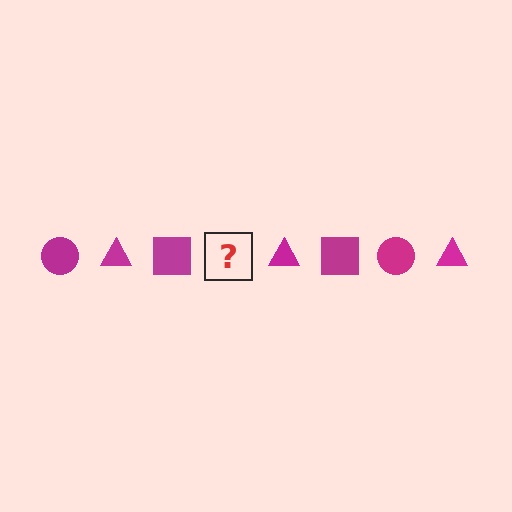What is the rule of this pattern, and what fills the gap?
The rule is that the pattern cycles through circle, triangle, square shapes in magenta. The gap should be filled with a magenta circle.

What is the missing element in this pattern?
The missing element is a magenta circle.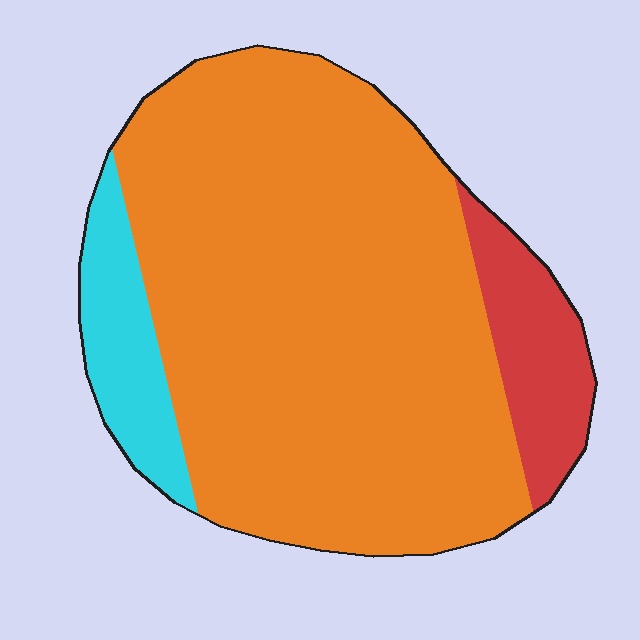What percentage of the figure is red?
Red covers roughly 10% of the figure.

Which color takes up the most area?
Orange, at roughly 80%.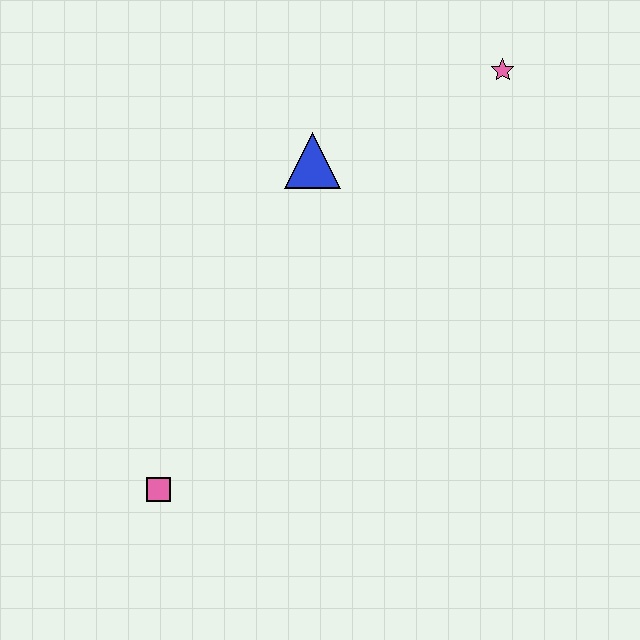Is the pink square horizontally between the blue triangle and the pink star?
No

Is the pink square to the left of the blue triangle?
Yes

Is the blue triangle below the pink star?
Yes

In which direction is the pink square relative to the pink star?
The pink square is below the pink star.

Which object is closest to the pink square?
The blue triangle is closest to the pink square.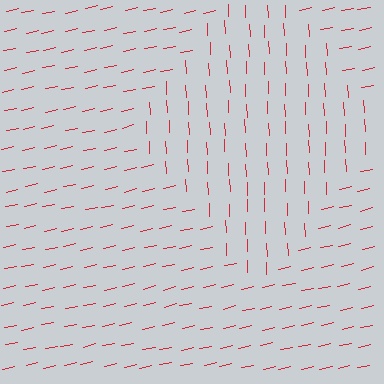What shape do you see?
I see a diamond.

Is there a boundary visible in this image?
Yes, there is a texture boundary formed by a change in line orientation.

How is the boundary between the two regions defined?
The boundary is defined purely by a change in line orientation (approximately 80 degrees difference). All lines are the same color and thickness.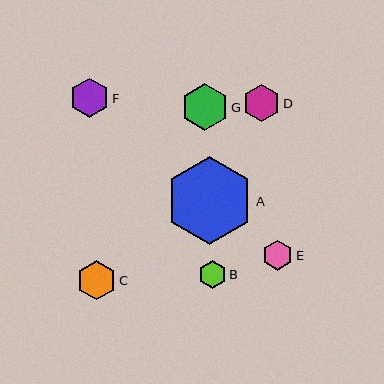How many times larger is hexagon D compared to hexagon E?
Hexagon D is approximately 1.2 times the size of hexagon E.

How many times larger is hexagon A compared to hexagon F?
Hexagon A is approximately 2.2 times the size of hexagon F.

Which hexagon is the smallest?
Hexagon B is the smallest with a size of approximately 27 pixels.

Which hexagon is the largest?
Hexagon A is the largest with a size of approximately 87 pixels.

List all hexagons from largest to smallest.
From largest to smallest: A, G, C, F, D, E, B.